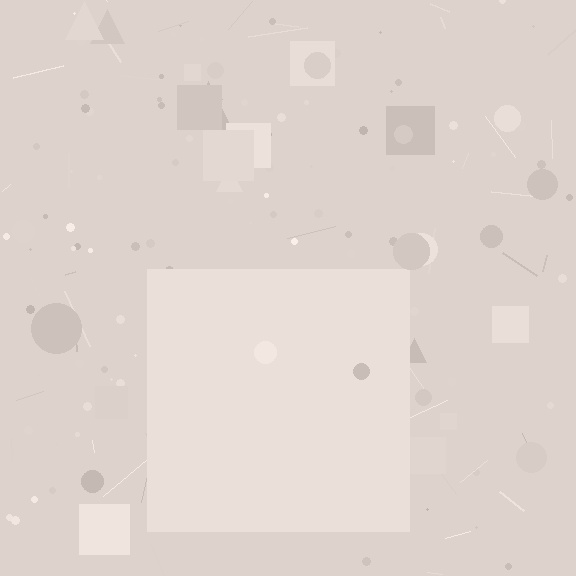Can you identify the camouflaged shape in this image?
The camouflaged shape is a square.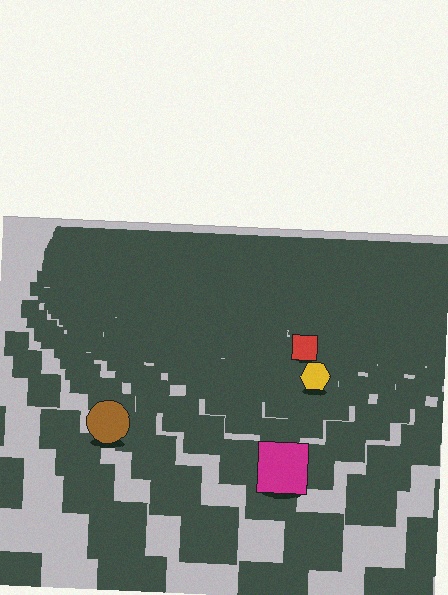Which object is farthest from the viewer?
The red square is farthest from the viewer. It appears smaller and the ground texture around it is denser.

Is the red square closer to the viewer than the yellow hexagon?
No. The yellow hexagon is closer — you can tell from the texture gradient: the ground texture is coarser near it.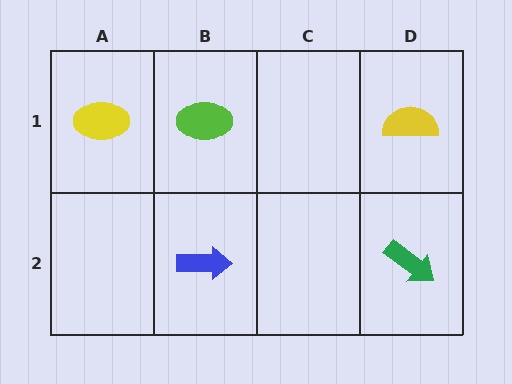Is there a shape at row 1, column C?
No, that cell is empty.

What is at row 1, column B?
A lime ellipse.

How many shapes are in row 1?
3 shapes.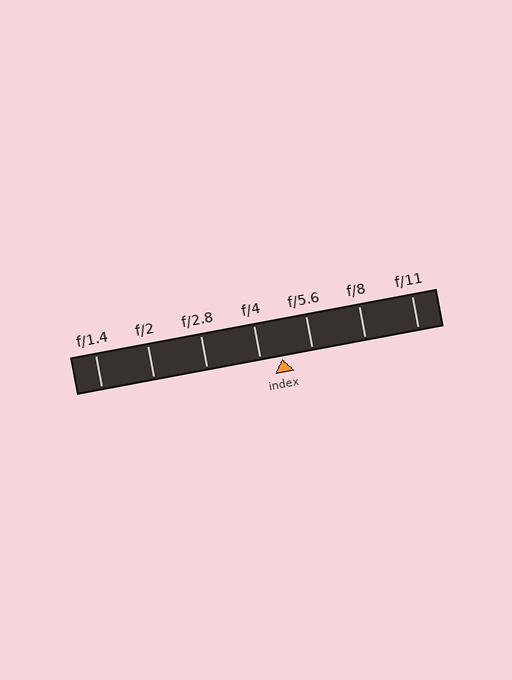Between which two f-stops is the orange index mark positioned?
The index mark is between f/4 and f/5.6.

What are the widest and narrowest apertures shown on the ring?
The widest aperture shown is f/1.4 and the narrowest is f/11.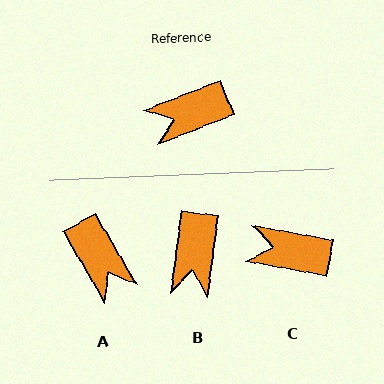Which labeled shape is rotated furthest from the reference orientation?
A, about 98 degrees away.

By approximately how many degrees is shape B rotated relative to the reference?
Approximately 61 degrees counter-clockwise.